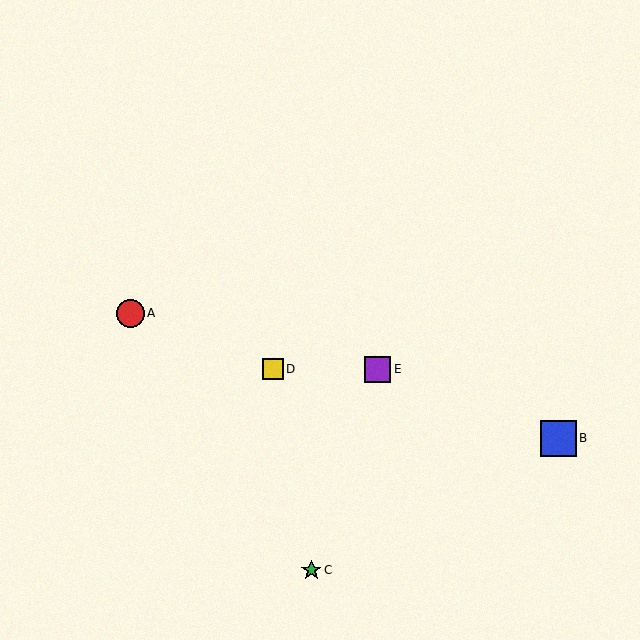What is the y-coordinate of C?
Object C is at y≈570.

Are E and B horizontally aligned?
No, E is at y≈369 and B is at y≈438.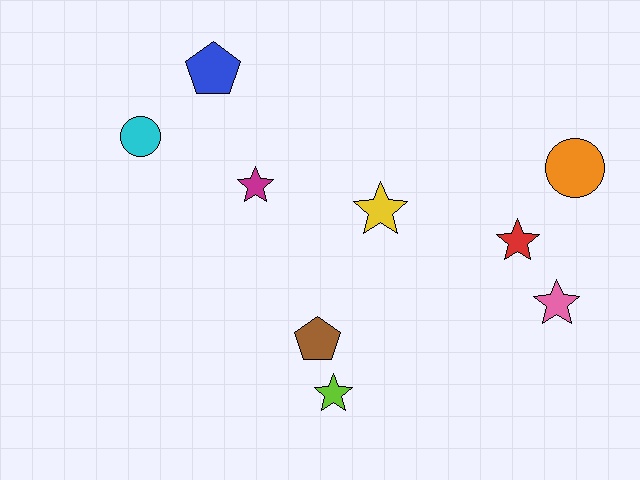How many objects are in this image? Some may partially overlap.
There are 9 objects.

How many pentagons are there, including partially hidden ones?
There are 2 pentagons.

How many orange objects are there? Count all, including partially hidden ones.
There is 1 orange object.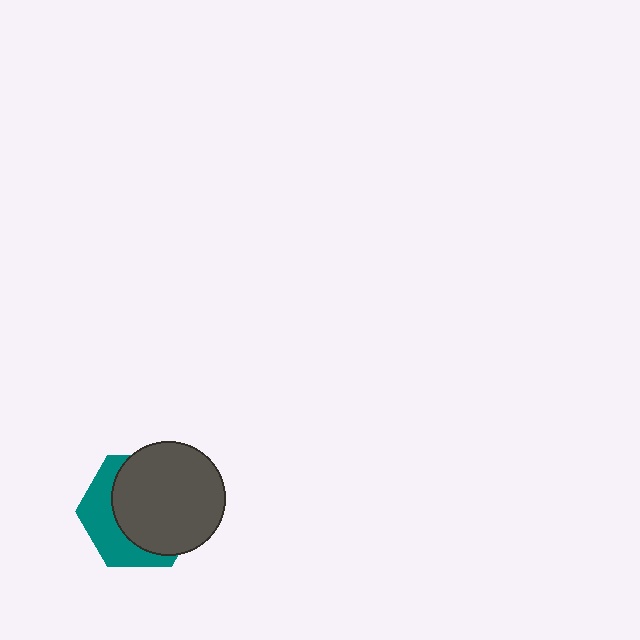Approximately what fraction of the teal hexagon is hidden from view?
Roughly 64% of the teal hexagon is hidden behind the dark gray circle.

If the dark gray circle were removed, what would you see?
You would see the complete teal hexagon.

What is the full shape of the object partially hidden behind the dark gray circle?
The partially hidden object is a teal hexagon.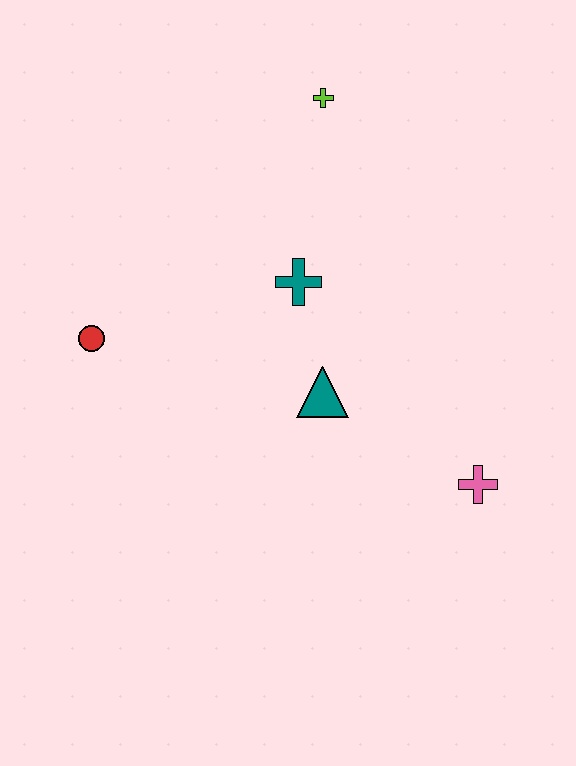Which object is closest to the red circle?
The teal cross is closest to the red circle.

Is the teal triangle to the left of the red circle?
No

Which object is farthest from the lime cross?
The pink cross is farthest from the lime cross.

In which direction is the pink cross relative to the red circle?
The pink cross is to the right of the red circle.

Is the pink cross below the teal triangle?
Yes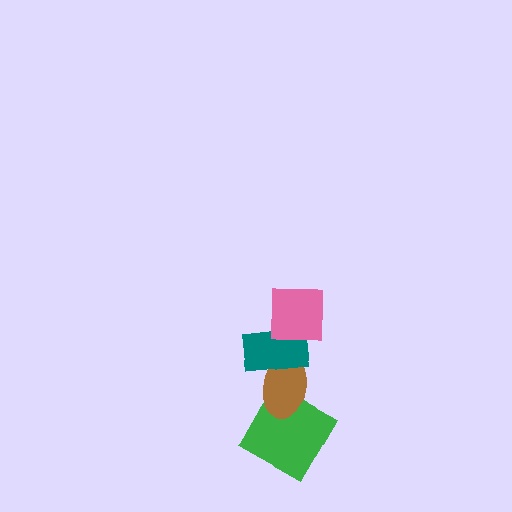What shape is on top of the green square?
The brown ellipse is on top of the green square.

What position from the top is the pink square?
The pink square is 1st from the top.